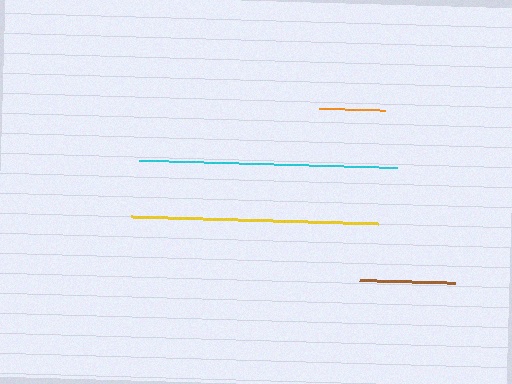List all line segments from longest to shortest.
From longest to shortest: cyan, yellow, brown, orange.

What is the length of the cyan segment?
The cyan segment is approximately 258 pixels long.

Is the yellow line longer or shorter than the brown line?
The yellow line is longer than the brown line.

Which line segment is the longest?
The cyan line is the longest at approximately 258 pixels.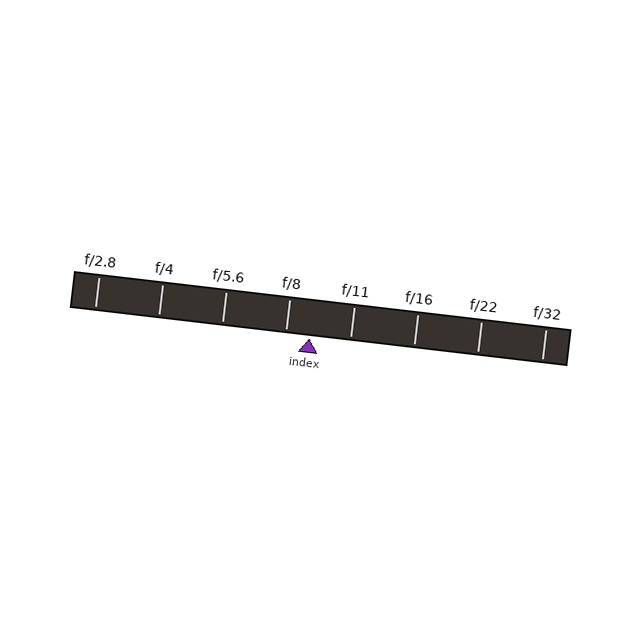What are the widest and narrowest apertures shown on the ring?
The widest aperture shown is f/2.8 and the narrowest is f/32.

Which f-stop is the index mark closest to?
The index mark is closest to f/8.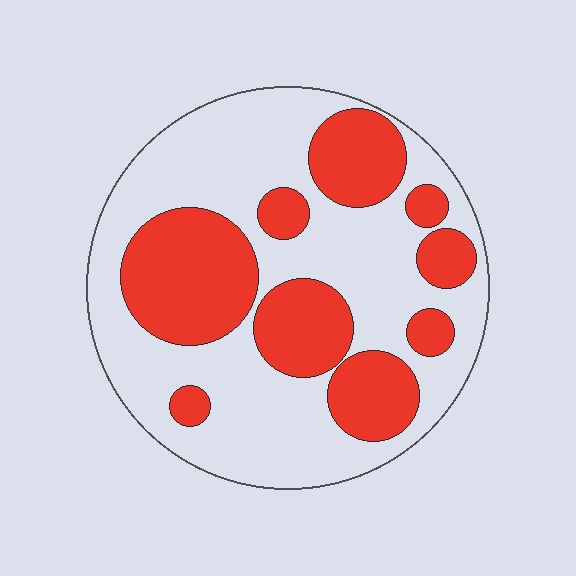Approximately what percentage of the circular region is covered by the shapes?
Approximately 35%.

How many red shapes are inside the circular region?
9.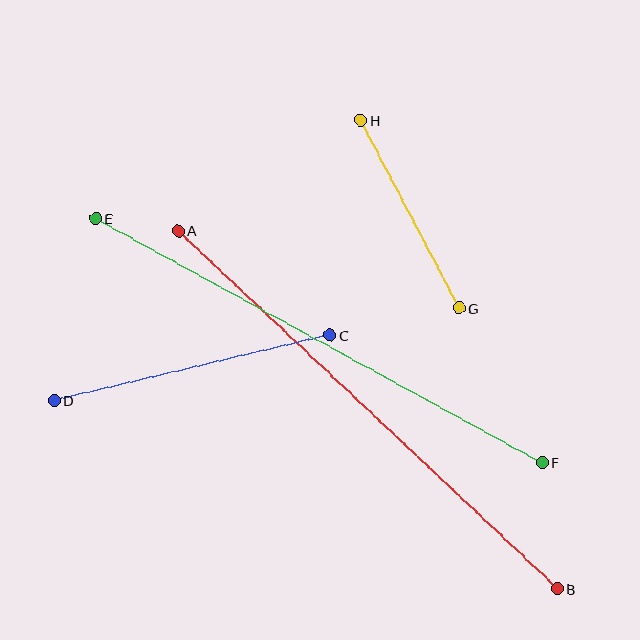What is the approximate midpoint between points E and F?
The midpoint is at approximately (319, 340) pixels.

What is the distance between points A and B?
The distance is approximately 522 pixels.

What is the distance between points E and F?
The distance is approximately 509 pixels.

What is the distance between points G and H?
The distance is approximately 212 pixels.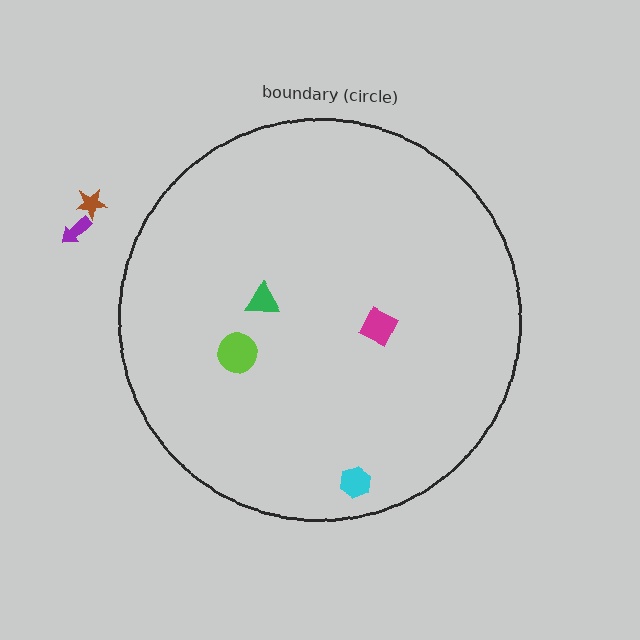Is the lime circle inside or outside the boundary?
Inside.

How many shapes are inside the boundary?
4 inside, 2 outside.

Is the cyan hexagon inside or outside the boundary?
Inside.